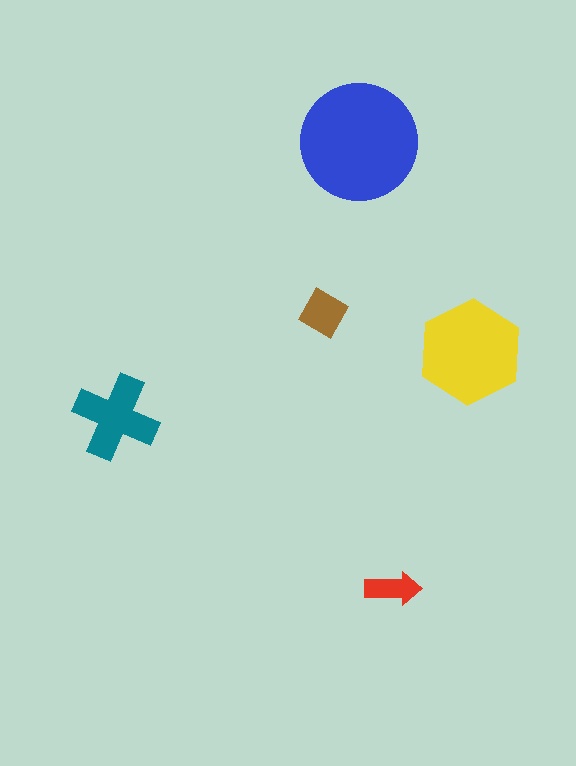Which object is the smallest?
The red arrow.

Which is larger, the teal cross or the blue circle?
The blue circle.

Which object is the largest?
The blue circle.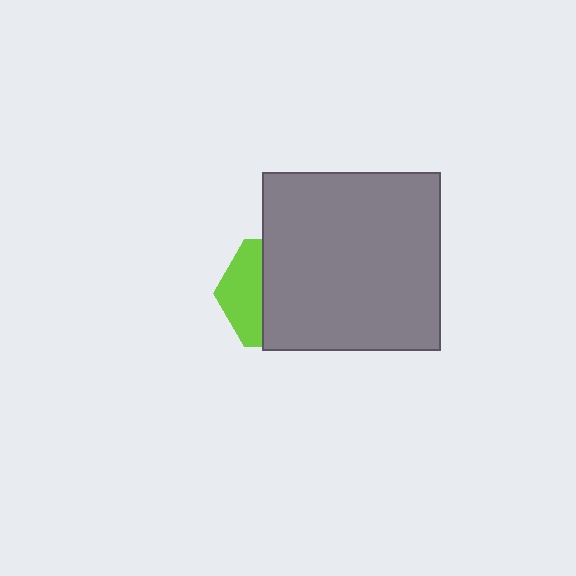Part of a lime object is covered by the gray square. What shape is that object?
It is a hexagon.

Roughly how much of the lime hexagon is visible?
A small part of it is visible (roughly 35%).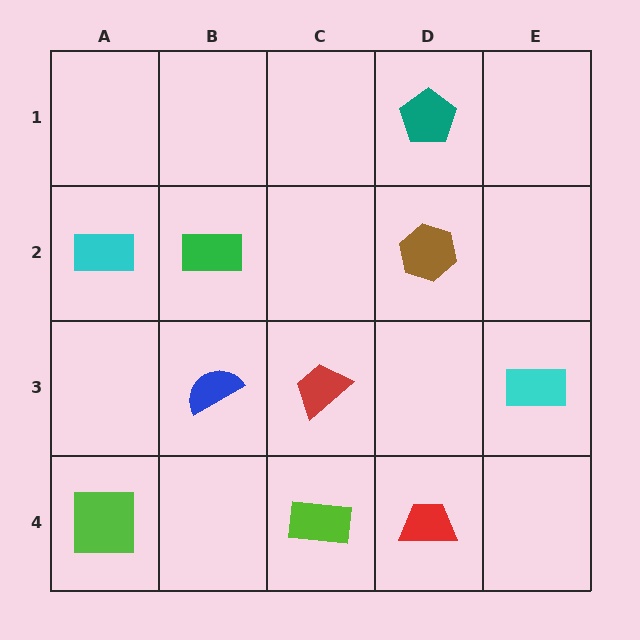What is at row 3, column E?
A cyan rectangle.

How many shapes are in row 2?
3 shapes.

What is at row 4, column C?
A lime rectangle.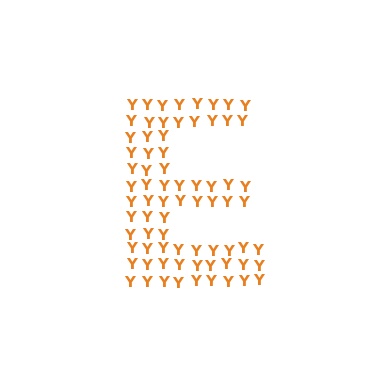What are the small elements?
The small elements are letter Y's.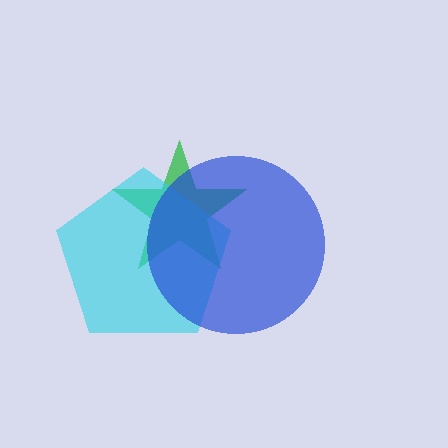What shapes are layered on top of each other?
The layered shapes are: a green star, a cyan pentagon, a blue circle.